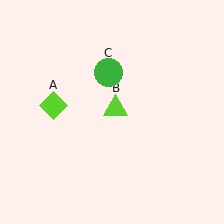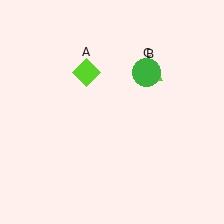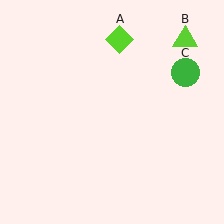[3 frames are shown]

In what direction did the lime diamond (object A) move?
The lime diamond (object A) moved up and to the right.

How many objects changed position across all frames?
3 objects changed position: lime diamond (object A), lime triangle (object B), green circle (object C).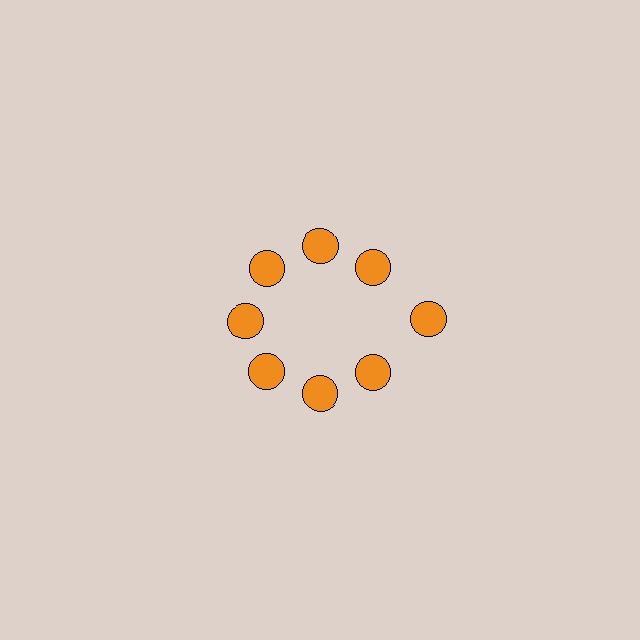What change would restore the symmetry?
The symmetry would be restored by moving it inward, back onto the ring so that all 8 circles sit at equal angles and equal distance from the center.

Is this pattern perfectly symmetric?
No. The 8 orange circles are arranged in a ring, but one element near the 3 o'clock position is pushed outward from the center, breaking the 8-fold rotational symmetry.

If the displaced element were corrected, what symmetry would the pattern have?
It would have 8-fold rotational symmetry — the pattern would map onto itself every 45 degrees.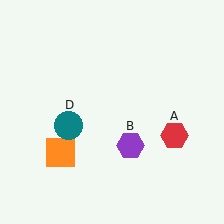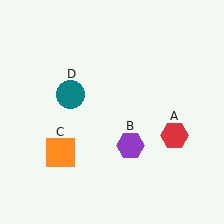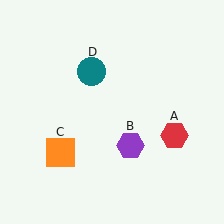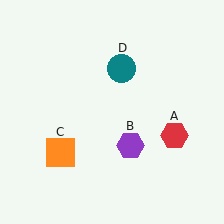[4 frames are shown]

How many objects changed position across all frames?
1 object changed position: teal circle (object D).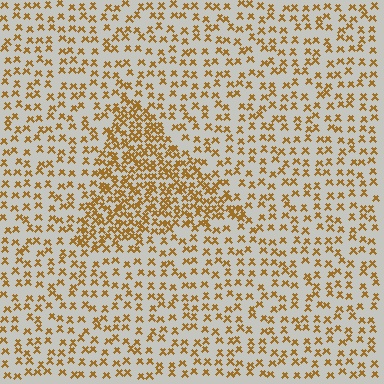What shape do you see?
I see a triangle.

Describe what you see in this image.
The image contains small brown elements arranged at two different densities. A triangle-shaped region is visible where the elements are more densely packed than the surrounding area.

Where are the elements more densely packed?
The elements are more densely packed inside the triangle boundary.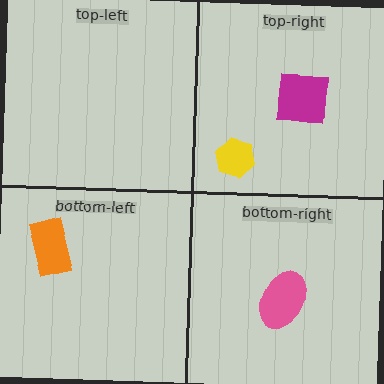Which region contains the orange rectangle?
The bottom-left region.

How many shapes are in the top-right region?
2.